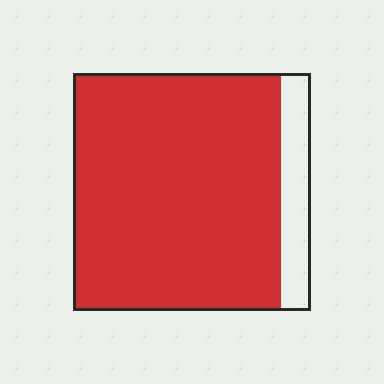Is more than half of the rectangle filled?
Yes.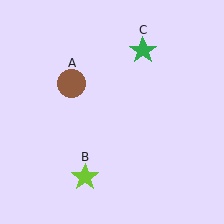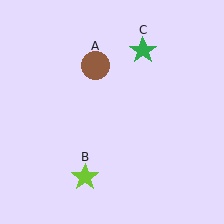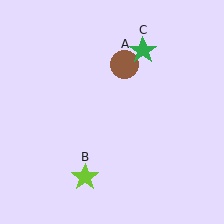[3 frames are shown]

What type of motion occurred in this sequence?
The brown circle (object A) rotated clockwise around the center of the scene.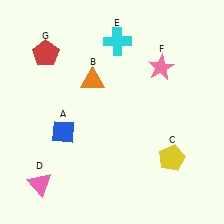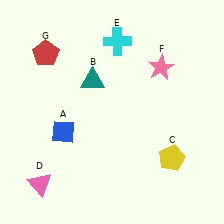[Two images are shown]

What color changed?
The triangle (B) changed from orange in Image 1 to teal in Image 2.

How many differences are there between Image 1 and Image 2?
There is 1 difference between the two images.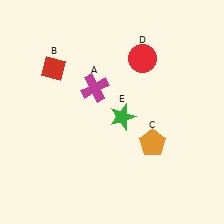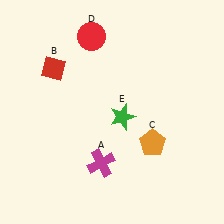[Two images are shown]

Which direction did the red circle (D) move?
The red circle (D) moved left.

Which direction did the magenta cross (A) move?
The magenta cross (A) moved down.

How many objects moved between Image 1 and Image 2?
2 objects moved between the two images.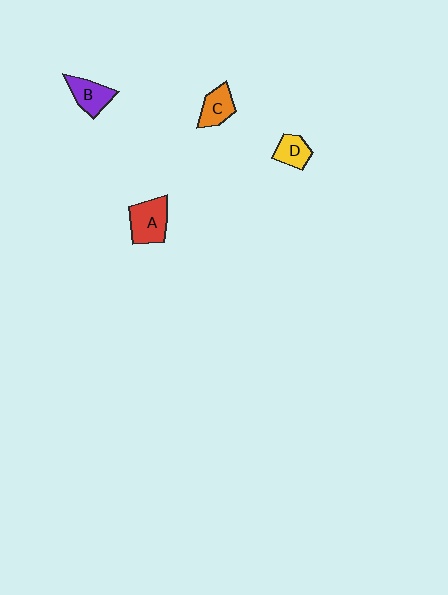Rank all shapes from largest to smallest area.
From largest to smallest: A (red), B (purple), C (orange), D (yellow).